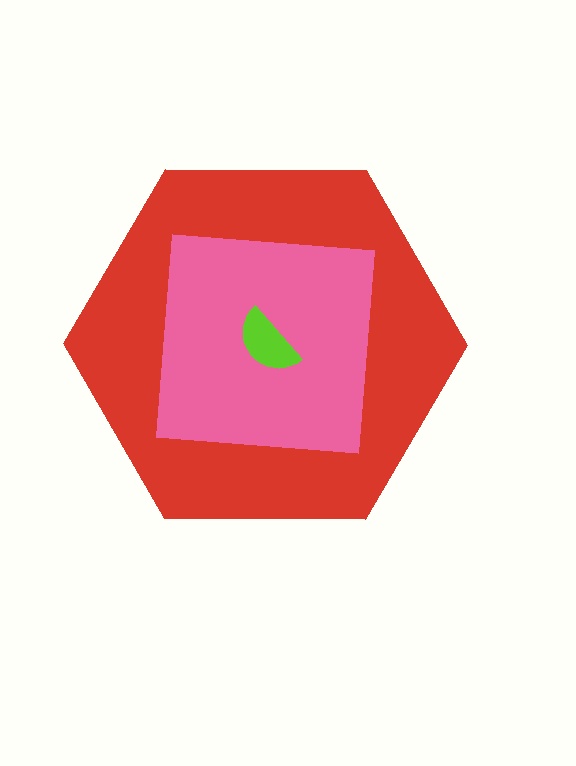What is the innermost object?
The lime semicircle.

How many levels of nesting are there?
3.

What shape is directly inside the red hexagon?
The pink square.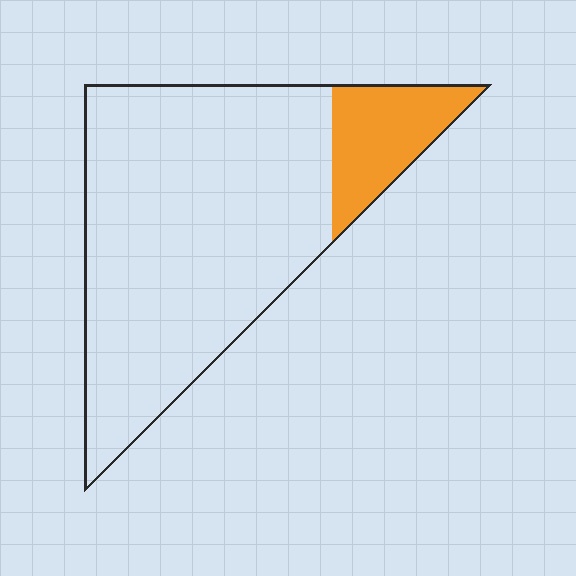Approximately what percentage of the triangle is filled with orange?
Approximately 15%.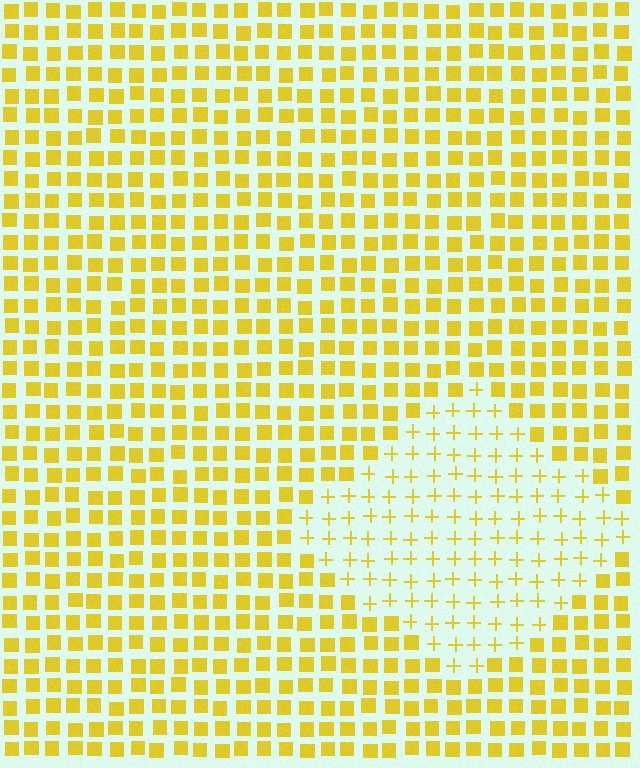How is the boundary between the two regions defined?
The boundary is defined by a change in element shape: plus signs inside vs. squares outside. All elements share the same color and spacing.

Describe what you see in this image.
The image is filled with small yellow elements arranged in a uniform grid. A diamond-shaped region contains plus signs, while the surrounding area contains squares. The boundary is defined purely by the change in element shape.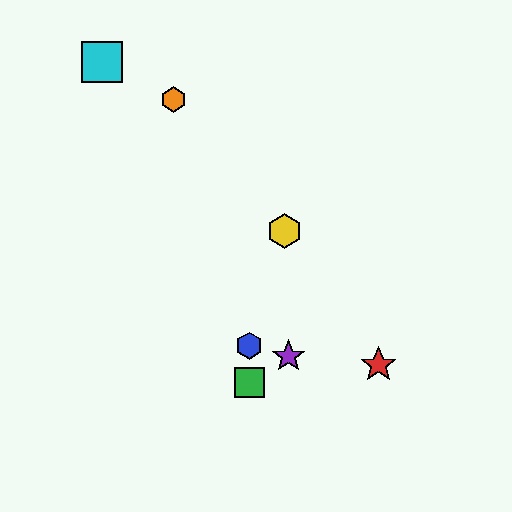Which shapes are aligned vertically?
The blue hexagon, the green square are aligned vertically.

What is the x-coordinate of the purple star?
The purple star is at x≈289.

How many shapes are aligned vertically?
2 shapes (the blue hexagon, the green square) are aligned vertically.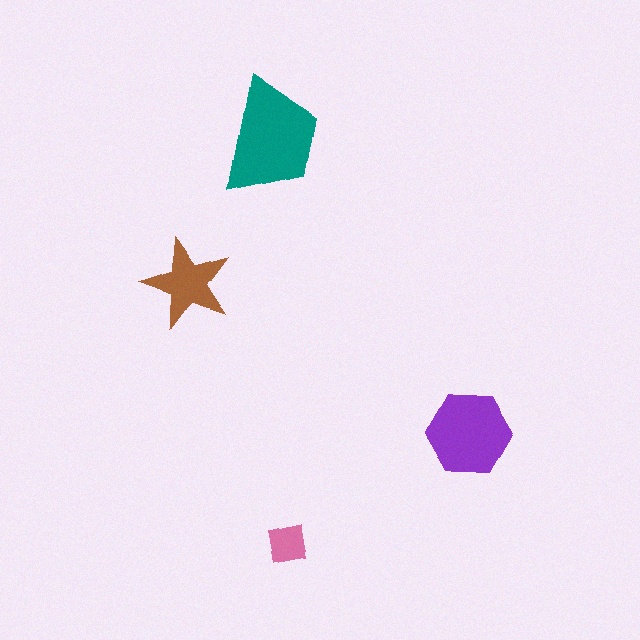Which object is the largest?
The teal trapezoid.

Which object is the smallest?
The pink square.